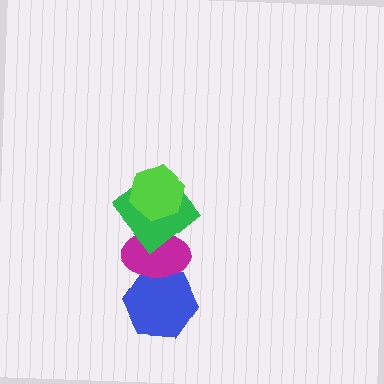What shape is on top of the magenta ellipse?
The green diamond is on top of the magenta ellipse.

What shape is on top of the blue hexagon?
The magenta ellipse is on top of the blue hexagon.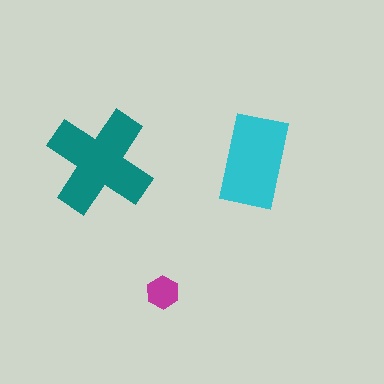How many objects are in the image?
There are 3 objects in the image.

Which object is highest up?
The cyan rectangle is topmost.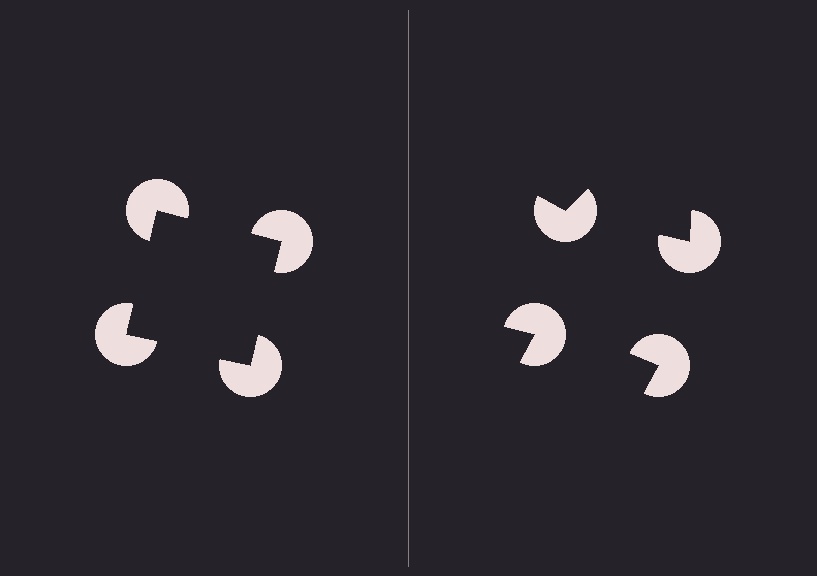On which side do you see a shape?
An illusory square appears on the left side. On the right side the wedge cuts are rotated, so no coherent shape forms.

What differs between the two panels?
The pac-man discs are positioned identically on both sides; only the wedge orientations differ. On the left they align to a square; on the right they are misaligned.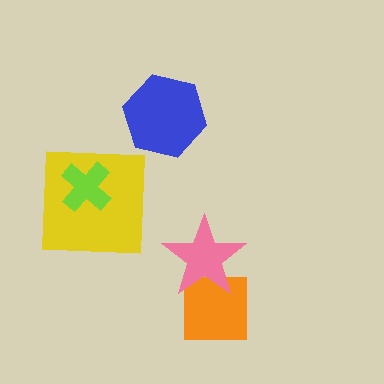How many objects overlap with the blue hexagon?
0 objects overlap with the blue hexagon.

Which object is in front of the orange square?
The pink star is in front of the orange square.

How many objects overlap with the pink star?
1 object overlaps with the pink star.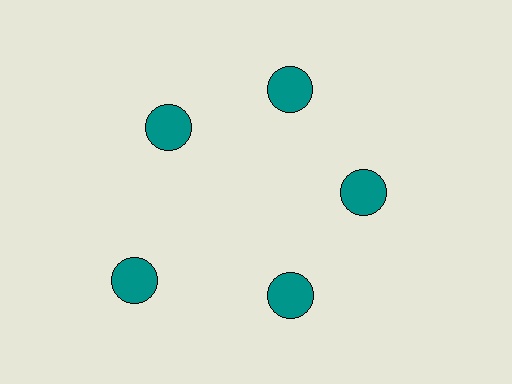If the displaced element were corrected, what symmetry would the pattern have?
It would have 5-fold rotational symmetry — the pattern would map onto itself every 72 degrees.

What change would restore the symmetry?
The symmetry would be restored by moving it inward, back onto the ring so that all 5 circles sit at equal angles and equal distance from the center.